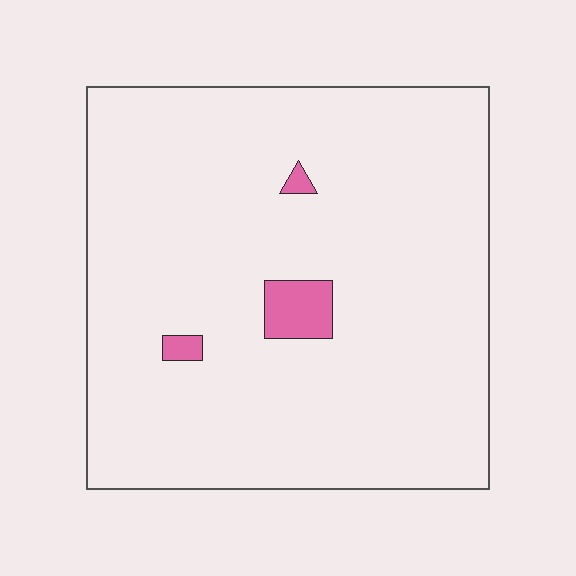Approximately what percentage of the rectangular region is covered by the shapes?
Approximately 5%.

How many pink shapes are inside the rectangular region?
3.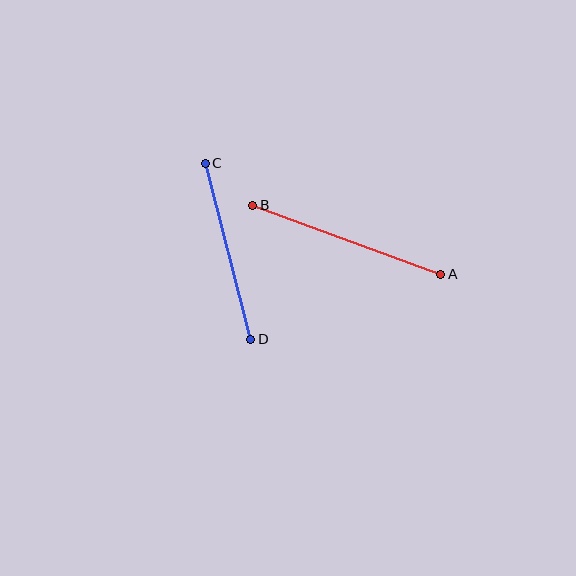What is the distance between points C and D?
The distance is approximately 182 pixels.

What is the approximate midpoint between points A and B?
The midpoint is at approximately (347, 240) pixels.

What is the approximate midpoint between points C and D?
The midpoint is at approximately (228, 251) pixels.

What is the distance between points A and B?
The distance is approximately 200 pixels.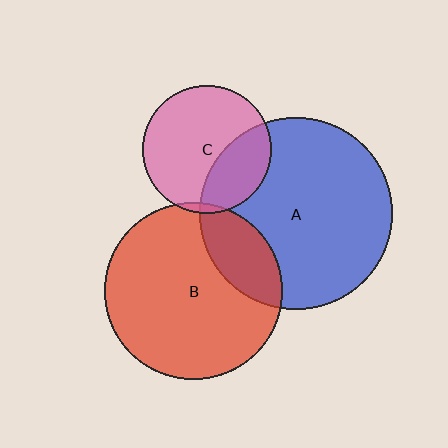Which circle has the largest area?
Circle A (blue).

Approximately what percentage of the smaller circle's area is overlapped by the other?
Approximately 30%.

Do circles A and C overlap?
Yes.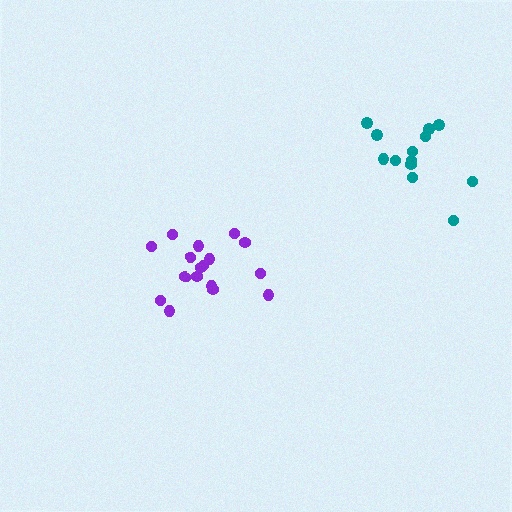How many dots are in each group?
Group 1: 17 dots, Group 2: 13 dots (30 total).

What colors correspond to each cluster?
The clusters are colored: purple, teal.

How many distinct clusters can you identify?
There are 2 distinct clusters.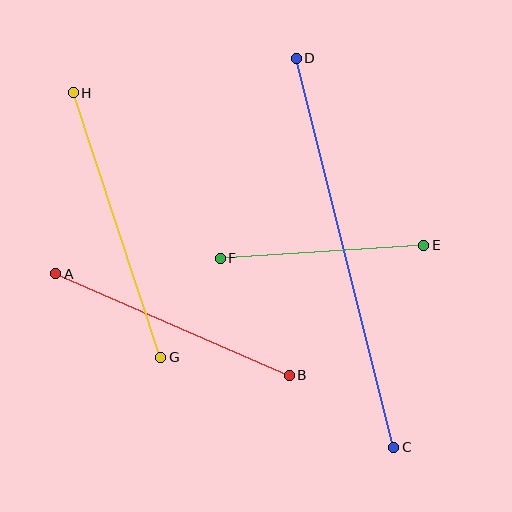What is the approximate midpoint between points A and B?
The midpoint is at approximately (172, 325) pixels.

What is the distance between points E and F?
The distance is approximately 204 pixels.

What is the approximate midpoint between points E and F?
The midpoint is at approximately (322, 252) pixels.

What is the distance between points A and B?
The distance is approximately 255 pixels.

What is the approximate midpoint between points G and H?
The midpoint is at approximately (117, 225) pixels.